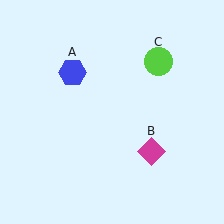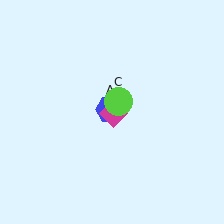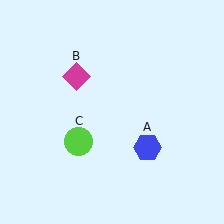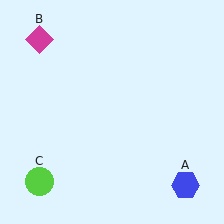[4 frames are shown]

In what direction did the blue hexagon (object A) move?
The blue hexagon (object A) moved down and to the right.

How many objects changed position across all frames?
3 objects changed position: blue hexagon (object A), magenta diamond (object B), lime circle (object C).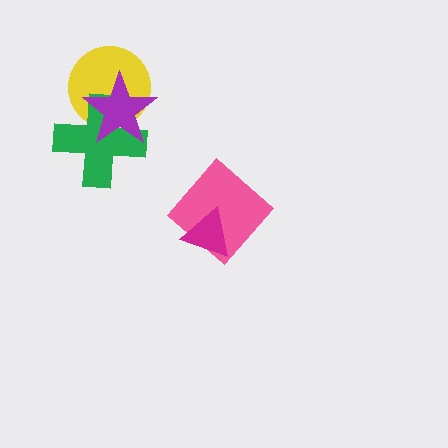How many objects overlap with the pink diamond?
1 object overlaps with the pink diamond.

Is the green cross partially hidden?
Yes, it is partially covered by another shape.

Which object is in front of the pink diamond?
The magenta triangle is in front of the pink diamond.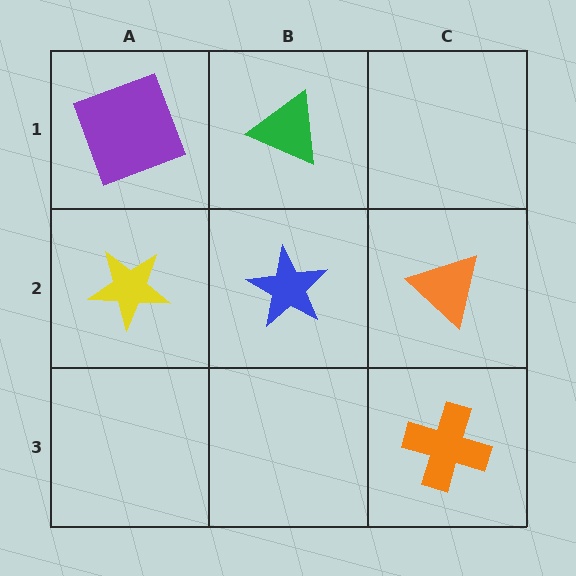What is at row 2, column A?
A yellow star.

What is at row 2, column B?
A blue star.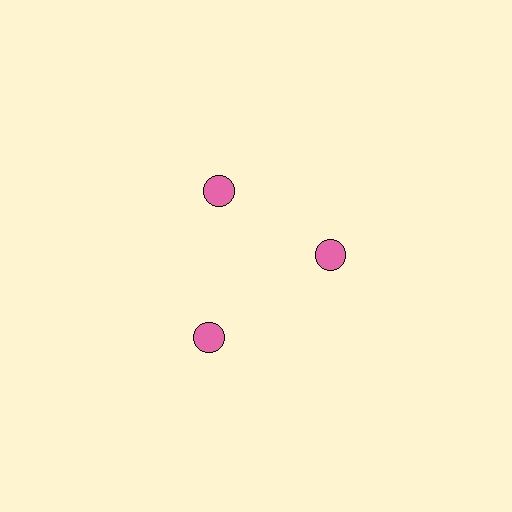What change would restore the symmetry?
The symmetry would be restored by moving it inward, back onto the ring so that all 3 circles sit at equal angles and equal distance from the center.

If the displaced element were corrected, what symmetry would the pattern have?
It would have 3-fold rotational symmetry — the pattern would map onto itself every 120 degrees.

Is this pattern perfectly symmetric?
No. The 3 pink circles are arranged in a ring, but one element near the 7 o'clock position is pushed outward from the center, breaking the 3-fold rotational symmetry.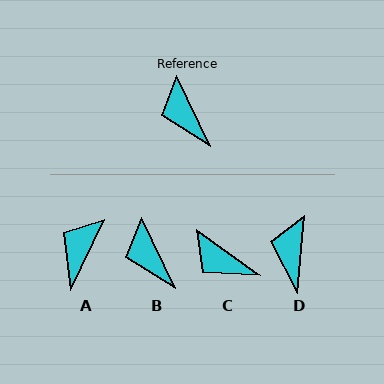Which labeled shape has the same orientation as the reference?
B.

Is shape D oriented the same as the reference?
No, it is off by about 30 degrees.